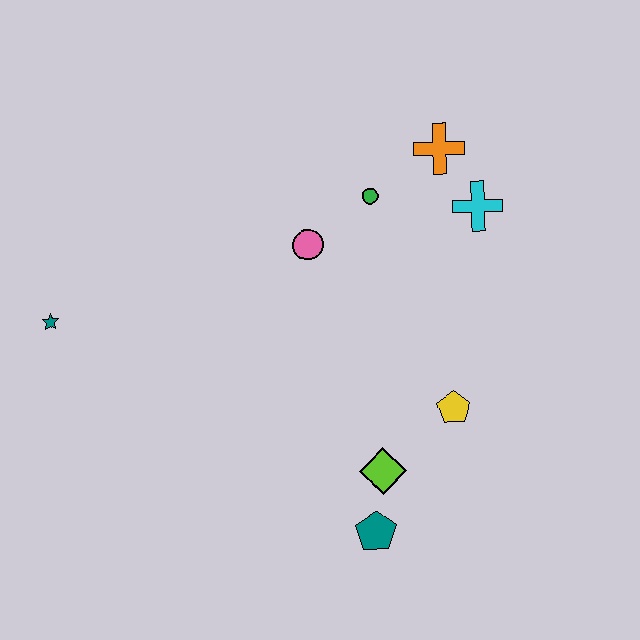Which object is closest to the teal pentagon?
The lime diamond is closest to the teal pentagon.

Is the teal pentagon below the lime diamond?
Yes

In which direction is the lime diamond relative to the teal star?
The lime diamond is to the right of the teal star.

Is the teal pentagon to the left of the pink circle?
No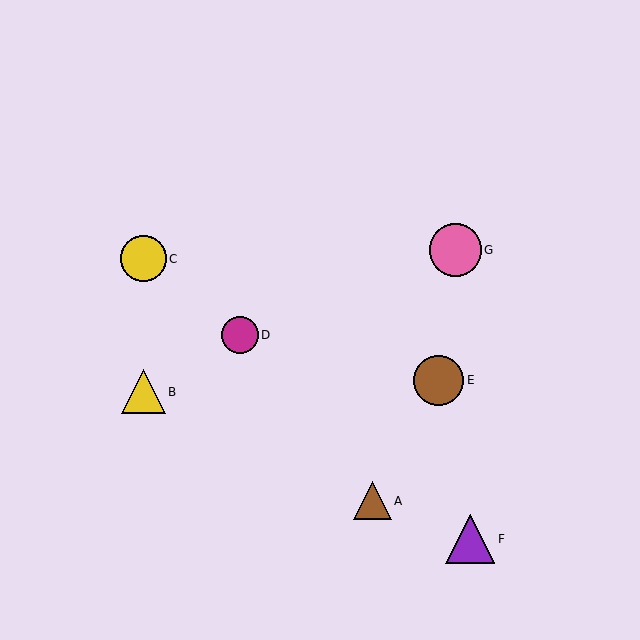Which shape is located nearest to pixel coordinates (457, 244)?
The pink circle (labeled G) at (455, 250) is nearest to that location.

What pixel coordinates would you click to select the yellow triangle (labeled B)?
Click at (143, 392) to select the yellow triangle B.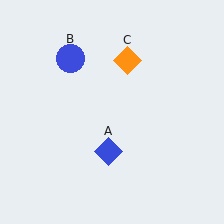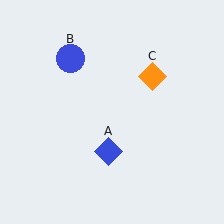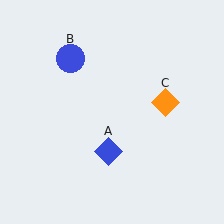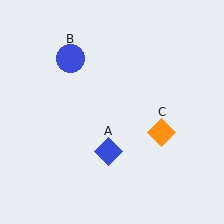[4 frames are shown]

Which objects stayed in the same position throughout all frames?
Blue diamond (object A) and blue circle (object B) remained stationary.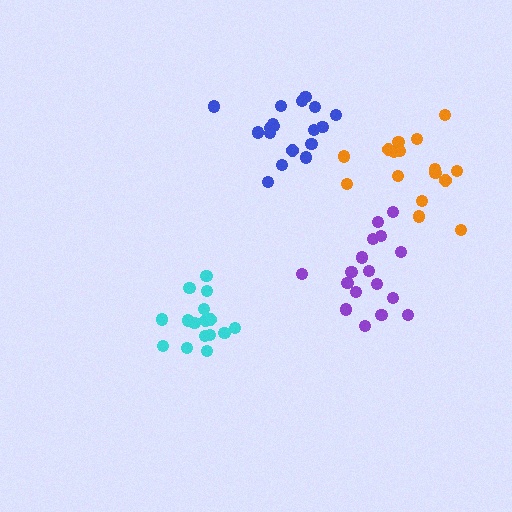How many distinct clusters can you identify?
There are 4 distinct clusters.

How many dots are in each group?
Group 1: 18 dots, Group 2: 16 dots, Group 3: 17 dots, Group 4: 16 dots (67 total).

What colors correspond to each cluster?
The clusters are colored: blue, cyan, purple, orange.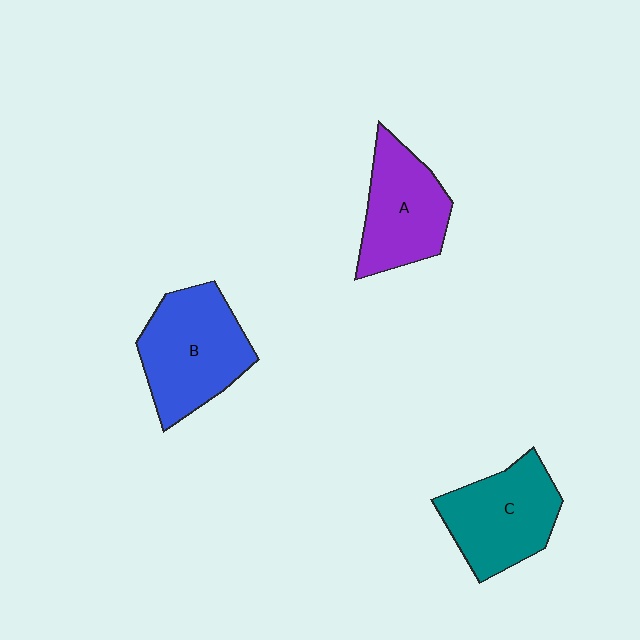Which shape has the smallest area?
Shape A (purple).